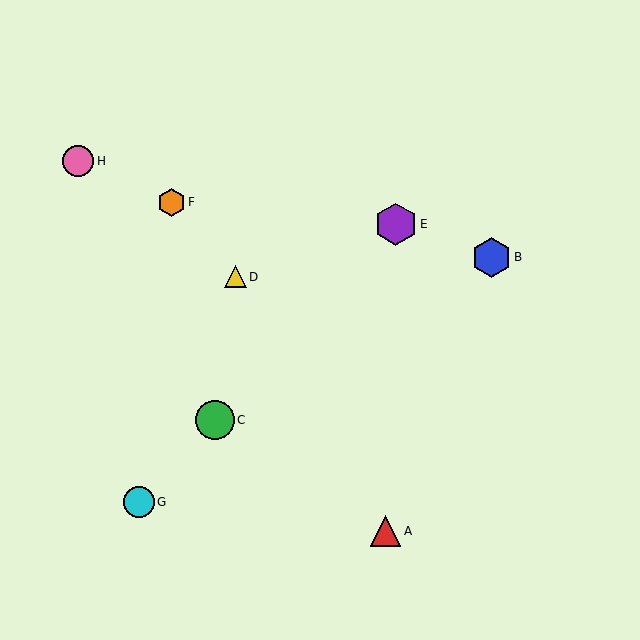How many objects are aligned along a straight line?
3 objects (C, E, G) are aligned along a straight line.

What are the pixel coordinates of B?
Object B is at (492, 257).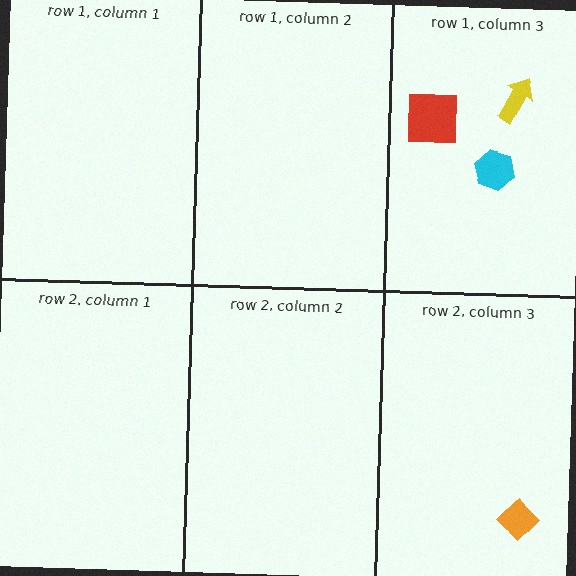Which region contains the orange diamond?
The row 2, column 3 region.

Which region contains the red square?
The row 1, column 3 region.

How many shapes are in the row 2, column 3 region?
1.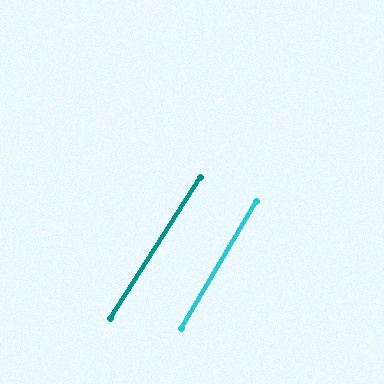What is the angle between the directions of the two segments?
Approximately 2 degrees.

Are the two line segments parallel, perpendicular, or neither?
Parallel — their directions differ by only 1.7°.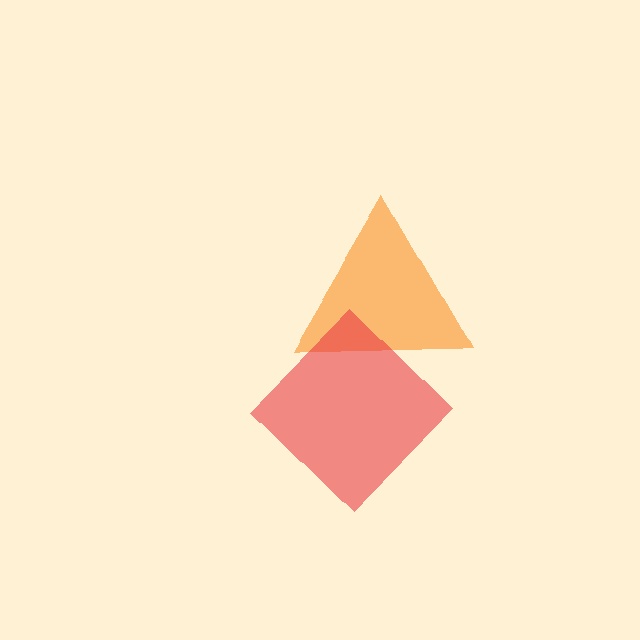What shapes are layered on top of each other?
The layered shapes are: an orange triangle, a red diamond.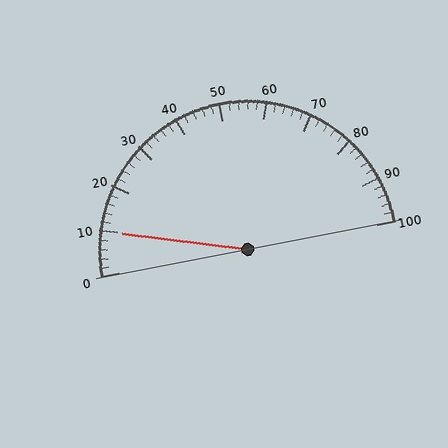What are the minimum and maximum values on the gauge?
The gauge ranges from 0 to 100.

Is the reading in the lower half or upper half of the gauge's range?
The reading is in the lower half of the range (0 to 100).